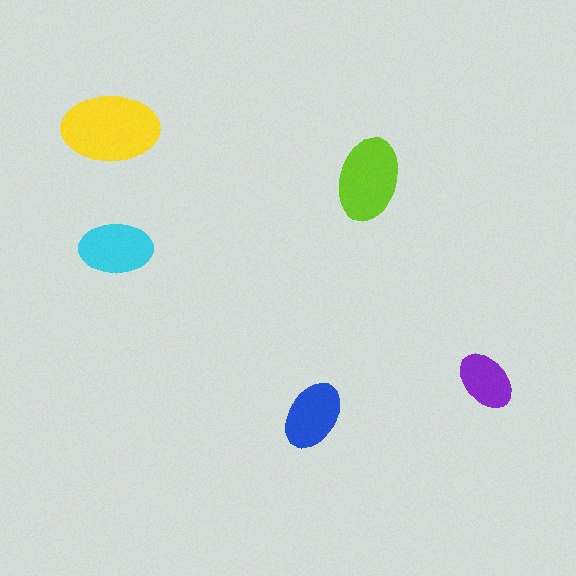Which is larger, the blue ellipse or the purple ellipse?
The blue one.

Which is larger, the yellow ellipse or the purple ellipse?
The yellow one.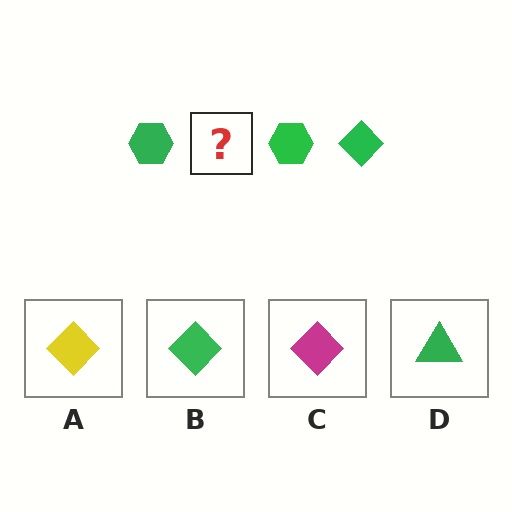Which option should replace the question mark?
Option B.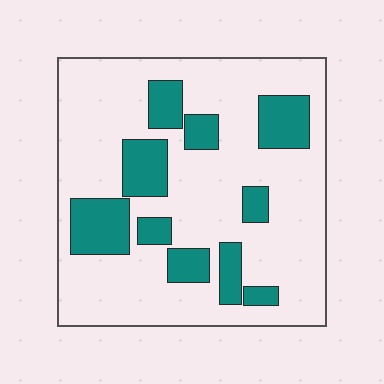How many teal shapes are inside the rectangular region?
10.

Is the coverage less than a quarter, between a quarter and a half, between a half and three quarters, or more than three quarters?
Less than a quarter.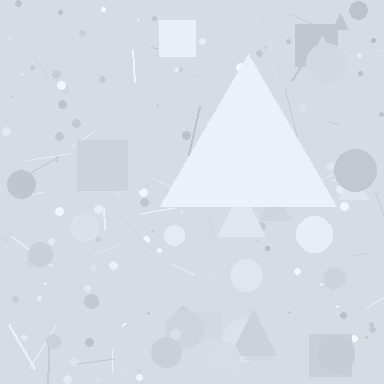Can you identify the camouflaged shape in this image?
The camouflaged shape is a triangle.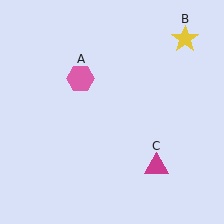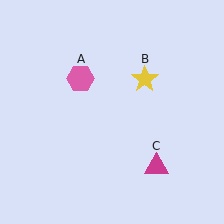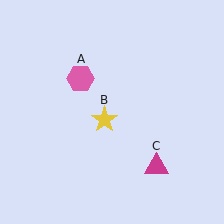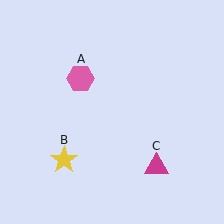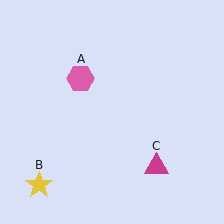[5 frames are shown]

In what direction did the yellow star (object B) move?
The yellow star (object B) moved down and to the left.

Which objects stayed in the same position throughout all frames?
Pink hexagon (object A) and magenta triangle (object C) remained stationary.